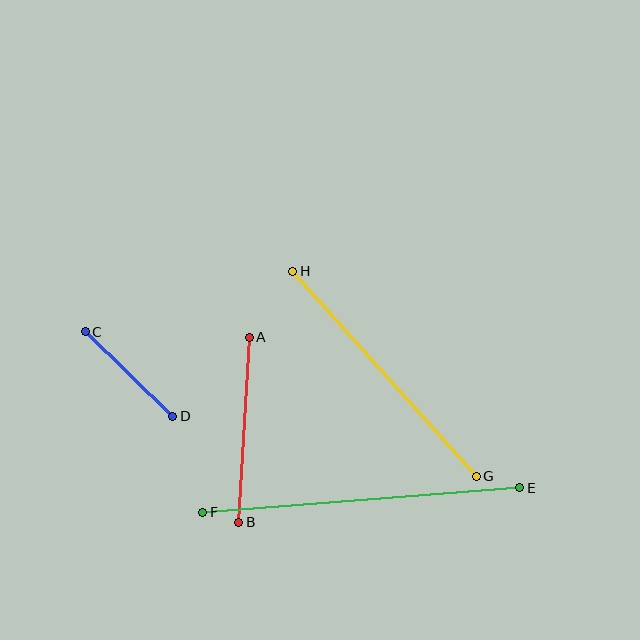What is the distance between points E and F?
The distance is approximately 318 pixels.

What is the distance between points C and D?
The distance is approximately 122 pixels.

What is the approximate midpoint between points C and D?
The midpoint is at approximately (129, 374) pixels.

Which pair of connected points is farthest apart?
Points E and F are farthest apart.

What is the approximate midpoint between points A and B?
The midpoint is at approximately (244, 430) pixels.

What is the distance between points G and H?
The distance is approximately 275 pixels.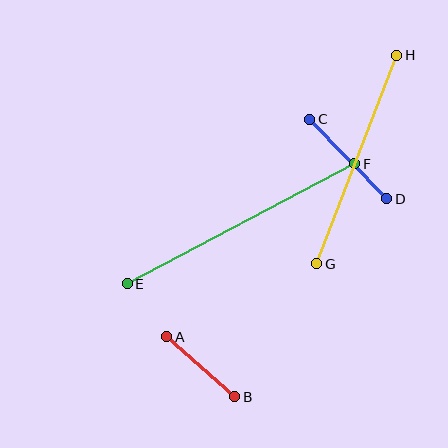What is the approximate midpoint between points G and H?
The midpoint is at approximately (357, 159) pixels.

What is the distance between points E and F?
The distance is approximately 257 pixels.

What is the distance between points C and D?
The distance is approximately 111 pixels.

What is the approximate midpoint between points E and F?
The midpoint is at approximately (241, 224) pixels.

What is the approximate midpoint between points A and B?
The midpoint is at approximately (201, 367) pixels.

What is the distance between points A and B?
The distance is approximately 91 pixels.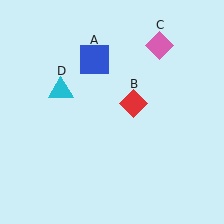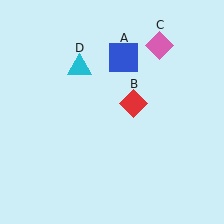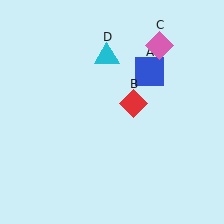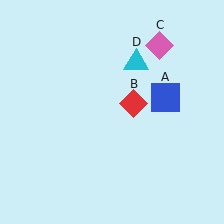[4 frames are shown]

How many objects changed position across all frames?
2 objects changed position: blue square (object A), cyan triangle (object D).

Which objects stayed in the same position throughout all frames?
Red diamond (object B) and pink diamond (object C) remained stationary.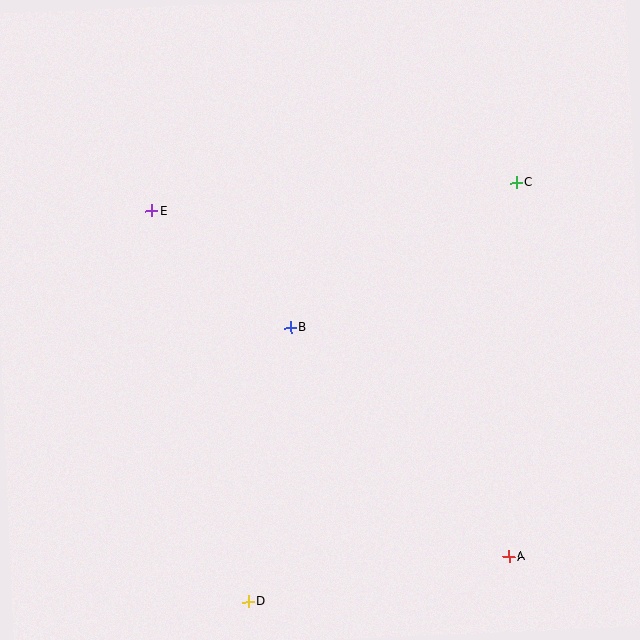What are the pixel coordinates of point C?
Point C is at (517, 183).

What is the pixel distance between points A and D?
The distance between A and D is 264 pixels.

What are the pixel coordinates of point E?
Point E is at (152, 211).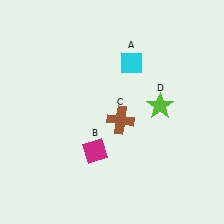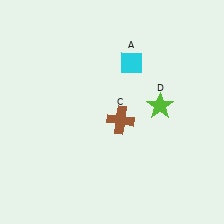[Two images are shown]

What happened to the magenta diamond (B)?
The magenta diamond (B) was removed in Image 2. It was in the bottom-left area of Image 1.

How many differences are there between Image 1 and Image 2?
There is 1 difference between the two images.